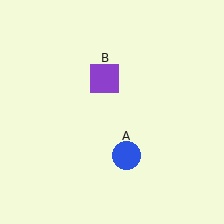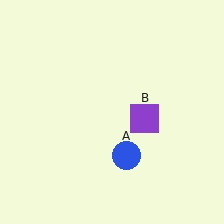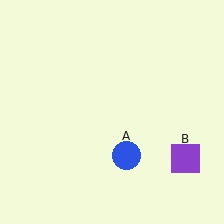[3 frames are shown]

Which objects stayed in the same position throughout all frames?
Blue circle (object A) remained stationary.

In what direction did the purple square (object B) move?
The purple square (object B) moved down and to the right.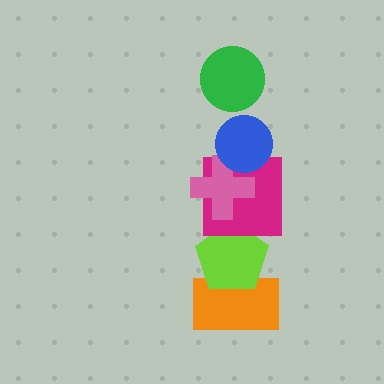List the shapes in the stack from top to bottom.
From top to bottom: the green circle, the blue circle, the pink cross, the magenta square, the lime pentagon, the orange rectangle.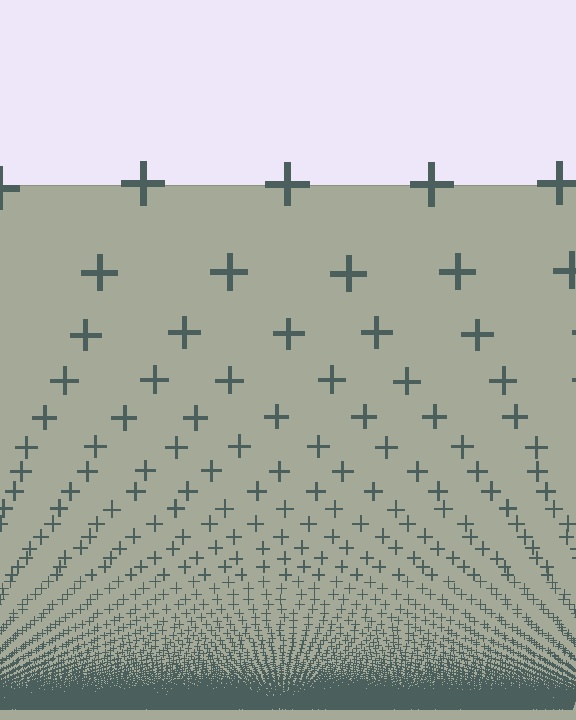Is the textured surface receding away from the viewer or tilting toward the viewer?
The surface appears to tilt toward the viewer. Texture elements get larger and sparser toward the top.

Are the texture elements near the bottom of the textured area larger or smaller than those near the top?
Smaller. The gradient is inverted — elements near the bottom are smaller and denser.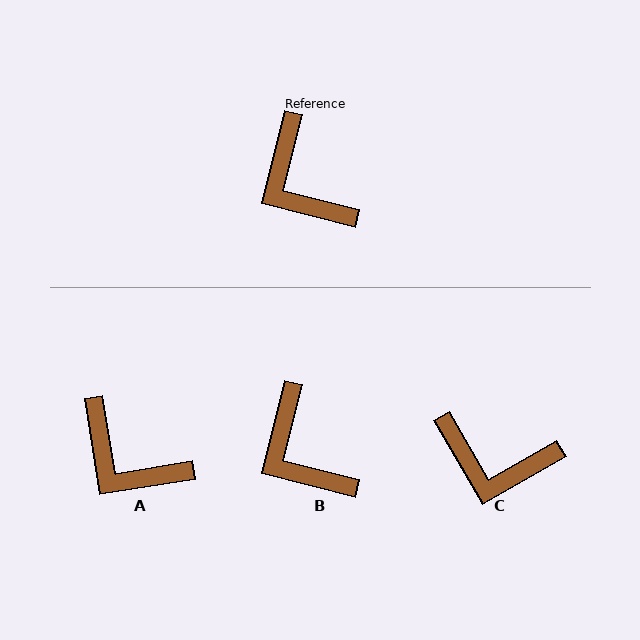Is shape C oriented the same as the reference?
No, it is off by about 44 degrees.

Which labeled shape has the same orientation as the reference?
B.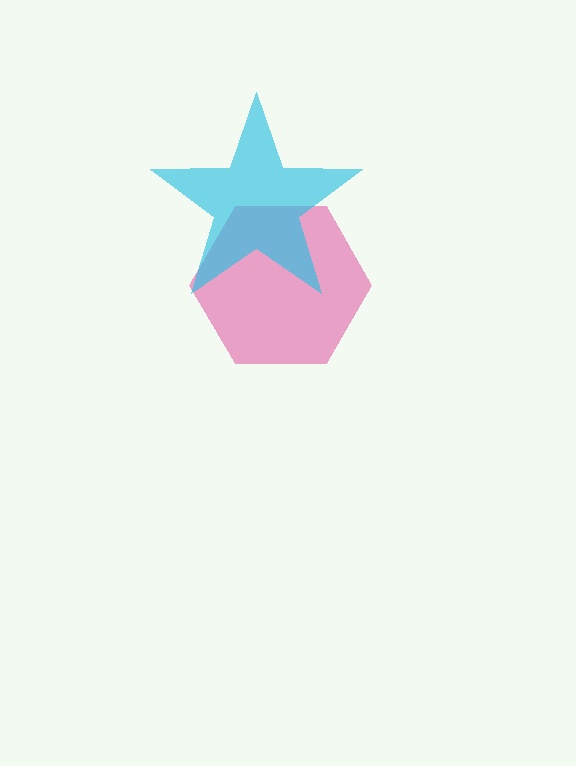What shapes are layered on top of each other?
The layered shapes are: a pink hexagon, a cyan star.